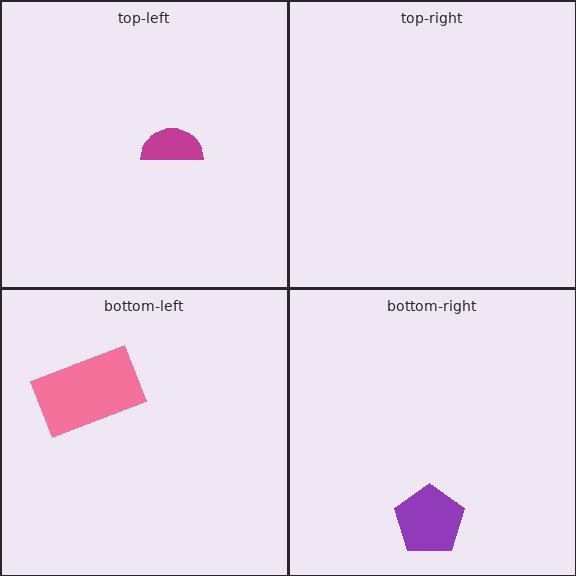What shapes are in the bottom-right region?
The purple pentagon.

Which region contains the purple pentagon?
The bottom-right region.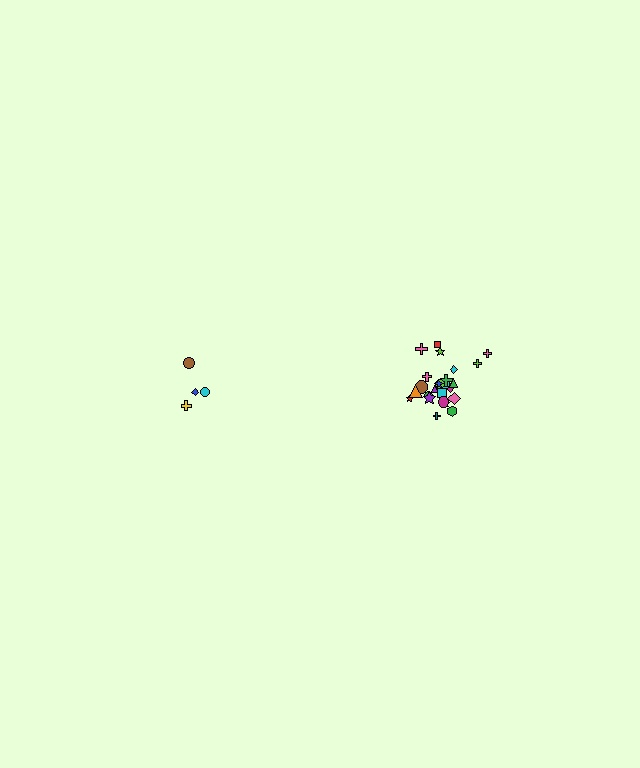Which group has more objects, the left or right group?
The right group.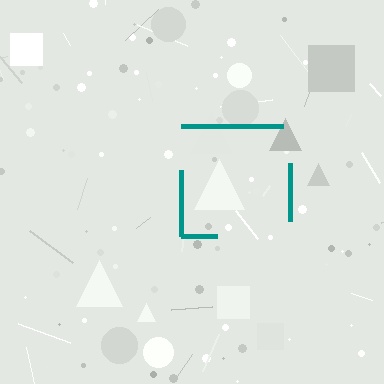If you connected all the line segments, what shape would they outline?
They would outline a square.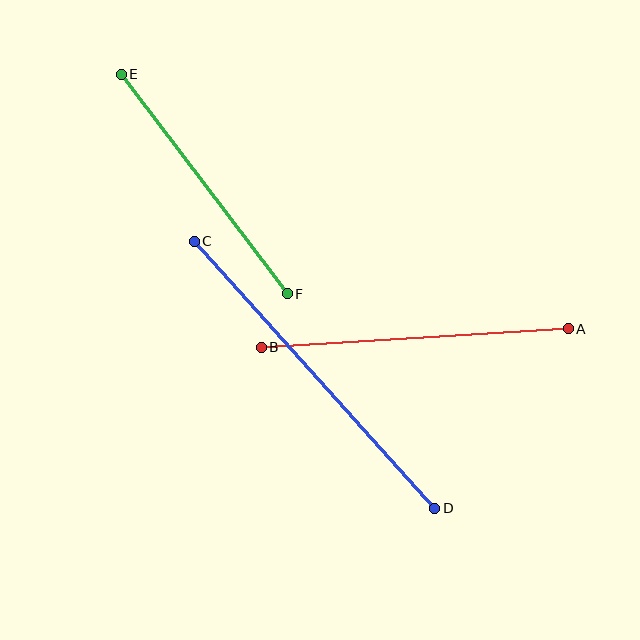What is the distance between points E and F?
The distance is approximately 275 pixels.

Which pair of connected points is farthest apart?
Points C and D are farthest apart.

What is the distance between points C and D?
The distance is approximately 359 pixels.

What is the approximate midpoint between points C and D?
The midpoint is at approximately (314, 375) pixels.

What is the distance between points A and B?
The distance is approximately 308 pixels.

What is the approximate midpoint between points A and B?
The midpoint is at approximately (415, 338) pixels.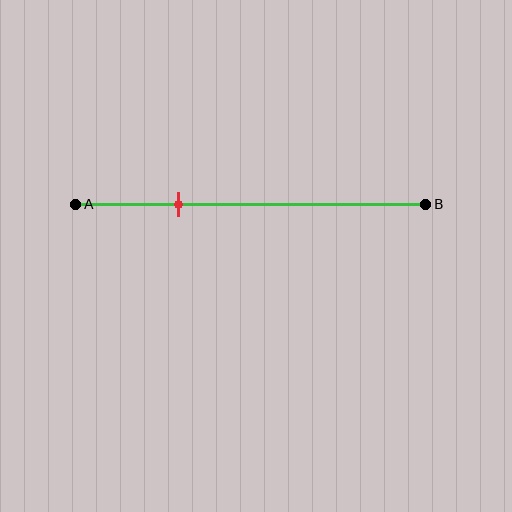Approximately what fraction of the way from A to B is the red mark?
The red mark is approximately 30% of the way from A to B.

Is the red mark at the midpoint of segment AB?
No, the mark is at about 30% from A, not at the 50% midpoint.